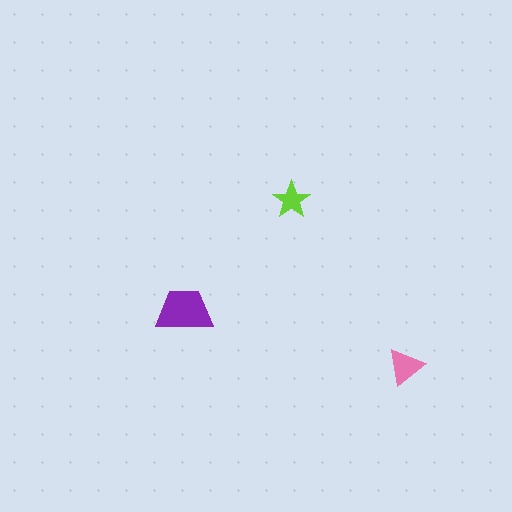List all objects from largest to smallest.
The purple trapezoid, the pink triangle, the lime star.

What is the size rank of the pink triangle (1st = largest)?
2nd.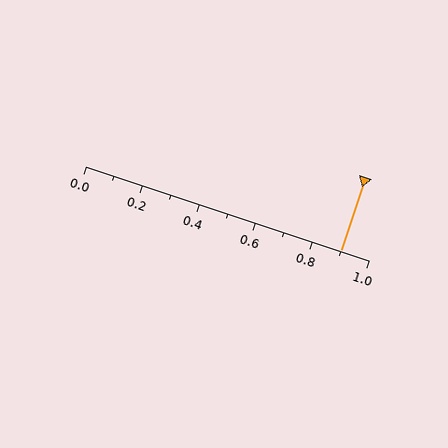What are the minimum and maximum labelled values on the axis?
The axis runs from 0.0 to 1.0.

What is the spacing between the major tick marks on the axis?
The major ticks are spaced 0.2 apart.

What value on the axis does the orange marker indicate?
The marker indicates approximately 0.9.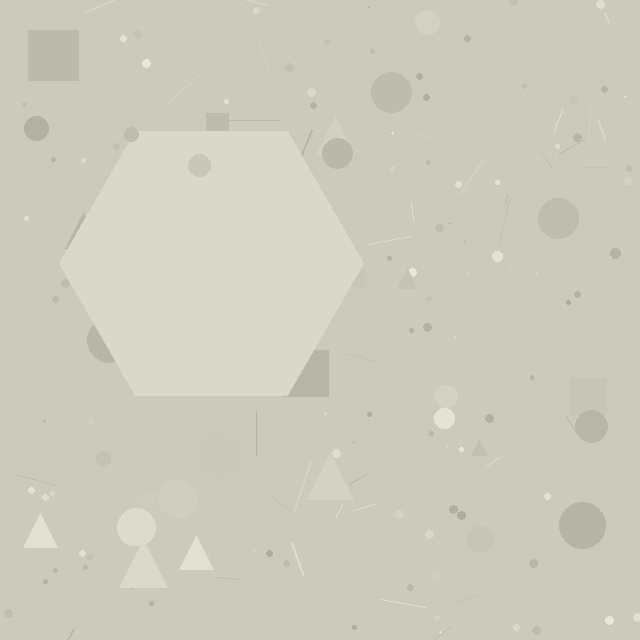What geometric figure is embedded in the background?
A hexagon is embedded in the background.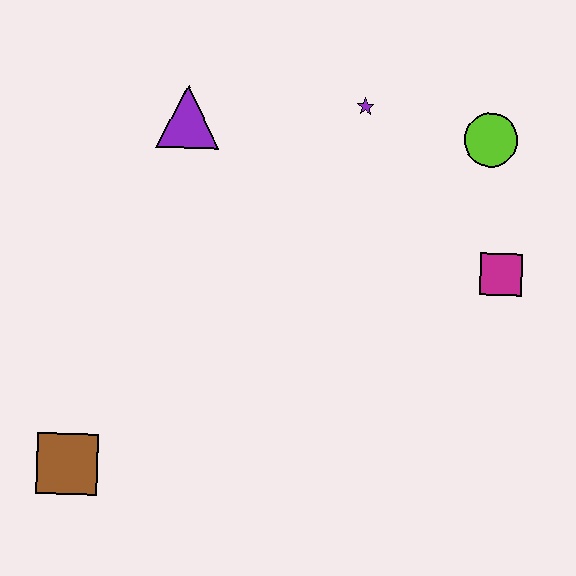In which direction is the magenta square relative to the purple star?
The magenta square is below the purple star.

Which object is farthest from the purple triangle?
The brown square is farthest from the purple triangle.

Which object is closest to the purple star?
The lime circle is closest to the purple star.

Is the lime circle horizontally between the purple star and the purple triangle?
No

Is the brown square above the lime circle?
No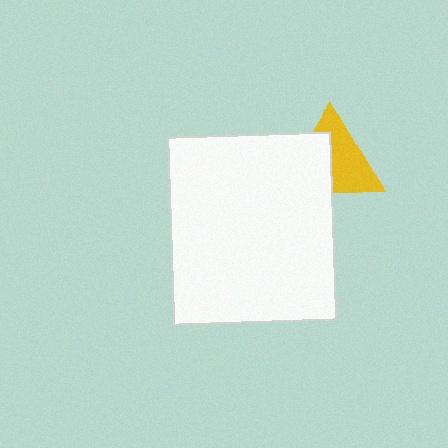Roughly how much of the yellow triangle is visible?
About half of it is visible (roughly 56%).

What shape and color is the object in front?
The object in front is a white rectangle.